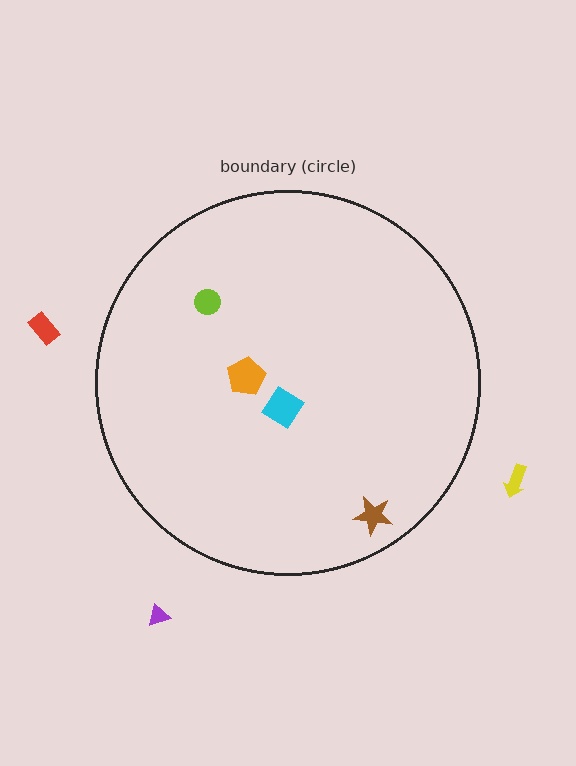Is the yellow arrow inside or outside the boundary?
Outside.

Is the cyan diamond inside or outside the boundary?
Inside.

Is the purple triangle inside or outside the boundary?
Outside.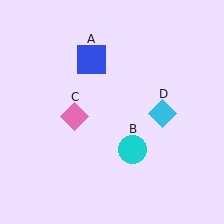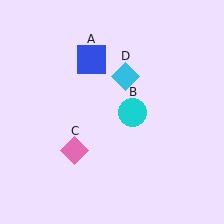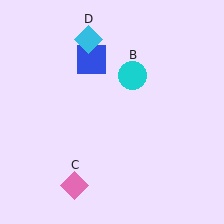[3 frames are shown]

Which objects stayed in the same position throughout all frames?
Blue square (object A) remained stationary.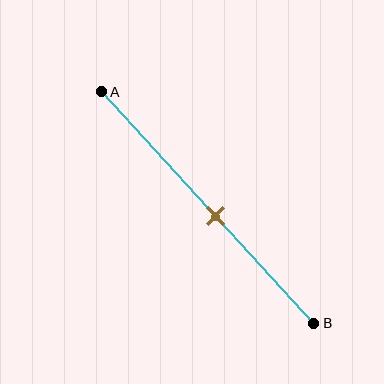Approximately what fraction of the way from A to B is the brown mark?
The brown mark is approximately 55% of the way from A to B.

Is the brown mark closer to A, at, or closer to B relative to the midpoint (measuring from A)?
The brown mark is closer to point B than the midpoint of segment AB.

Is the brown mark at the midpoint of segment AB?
No, the mark is at about 55% from A, not at the 50% midpoint.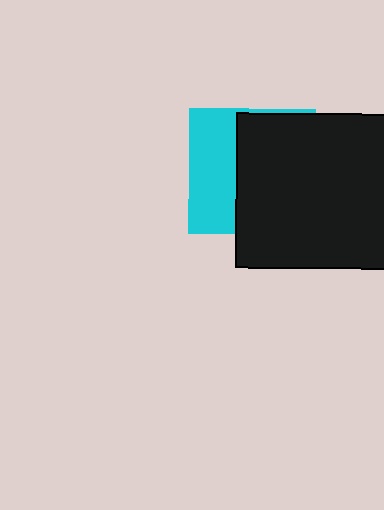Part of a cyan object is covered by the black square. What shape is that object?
It is a square.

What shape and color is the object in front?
The object in front is a black square.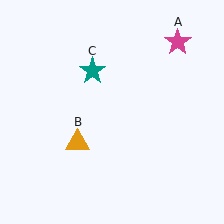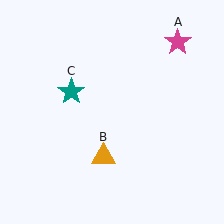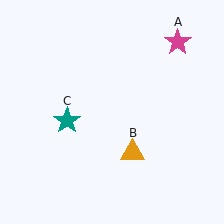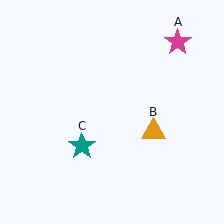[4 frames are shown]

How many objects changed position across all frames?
2 objects changed position: orange triangle (object B), teal star (object C).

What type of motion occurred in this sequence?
The orange triangle (object B), teal star (object C) rotated counterclockwise around the center of the scene.